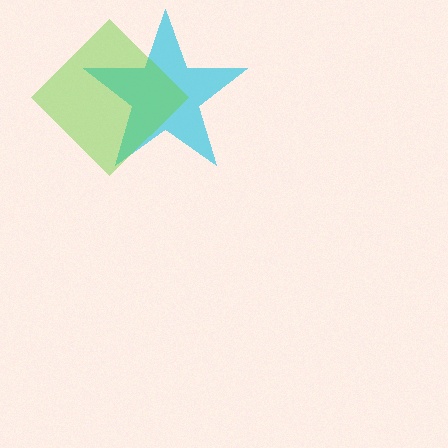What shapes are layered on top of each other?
The layered shapes are: a cyan star, a lime diamond.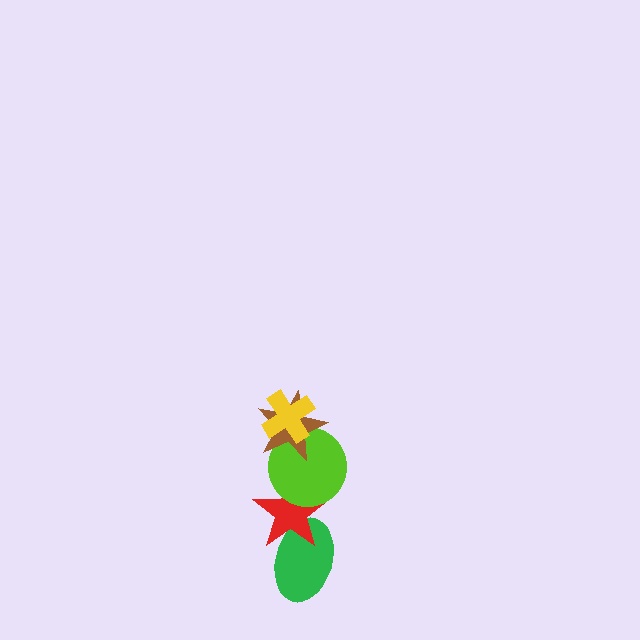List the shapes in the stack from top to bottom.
From top to bottom: the yellow cross, the brown star, the lime circle, the red star, the green ellipse.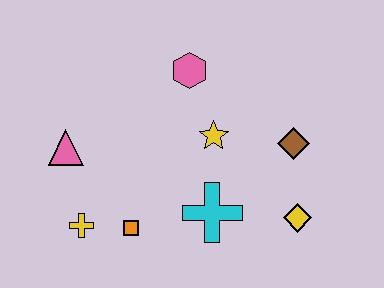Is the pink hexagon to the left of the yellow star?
Yes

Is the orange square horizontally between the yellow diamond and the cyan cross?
No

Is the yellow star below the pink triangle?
No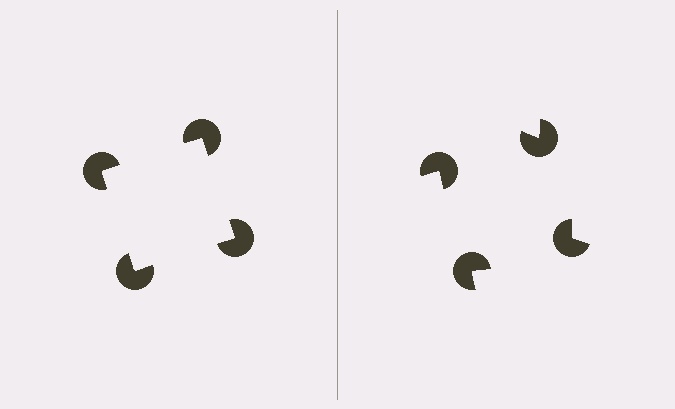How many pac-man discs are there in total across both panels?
8 — 4 on each side.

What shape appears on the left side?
An illusory square.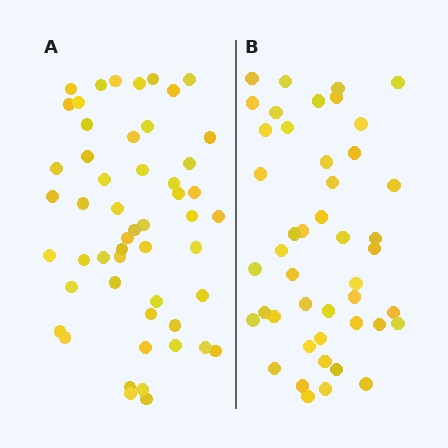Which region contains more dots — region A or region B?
Region A (the left region) has more dots.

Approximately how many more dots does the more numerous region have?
Region A has roughly 8 or so more dots than region B.